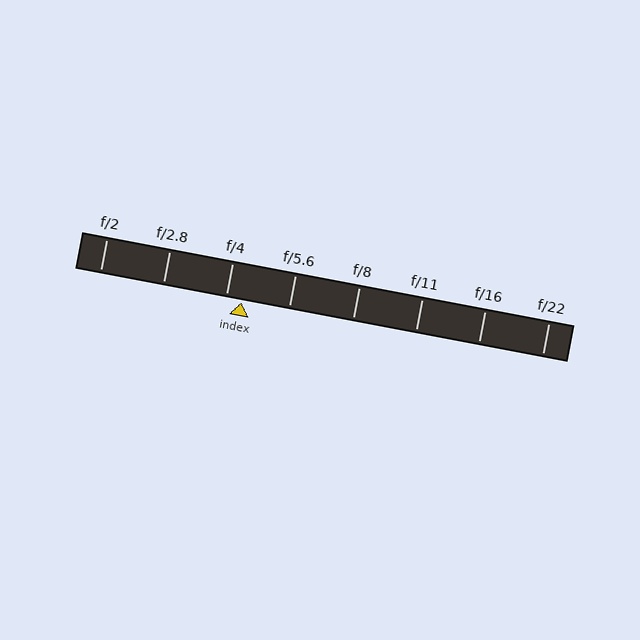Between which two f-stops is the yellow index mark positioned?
The index mark is between f/4 and f/5.6.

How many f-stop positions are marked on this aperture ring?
There are 8 f-stop positions marked.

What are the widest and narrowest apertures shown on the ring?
The widest aperture shown is f/2 and the narrowest is f/22.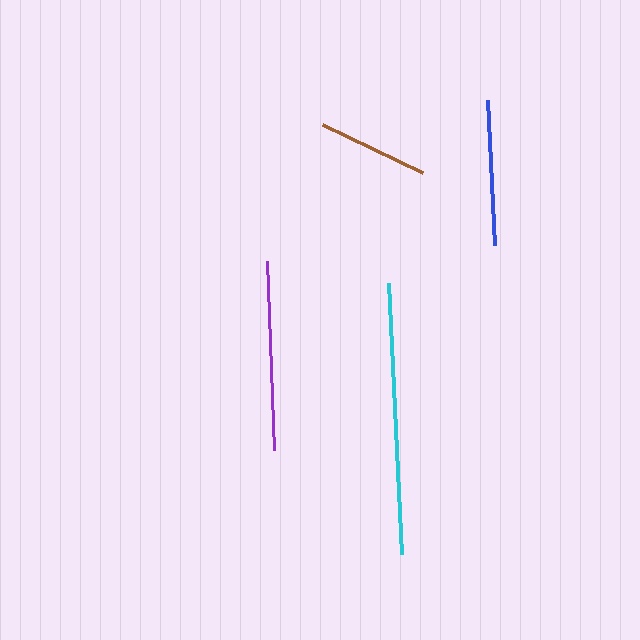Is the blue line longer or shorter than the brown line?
The blue line is longer than the brown line.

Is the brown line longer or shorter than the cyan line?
The cyan line is longer than the brown line.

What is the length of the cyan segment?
The cyan segment is approximately 272 pixels long.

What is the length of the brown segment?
The brown segment is approximately 111 pixels long.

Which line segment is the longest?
The cyan line is the longest at approximately 272 pixels.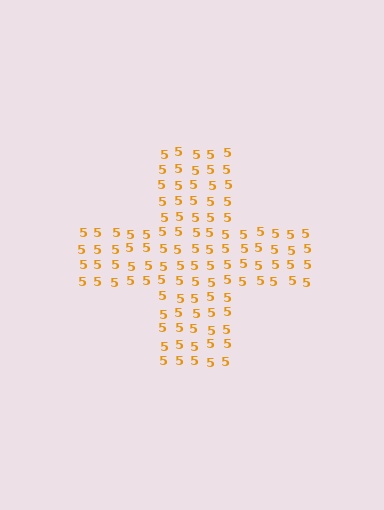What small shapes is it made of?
It is made of small digit 5's.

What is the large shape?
The large shape is a cross.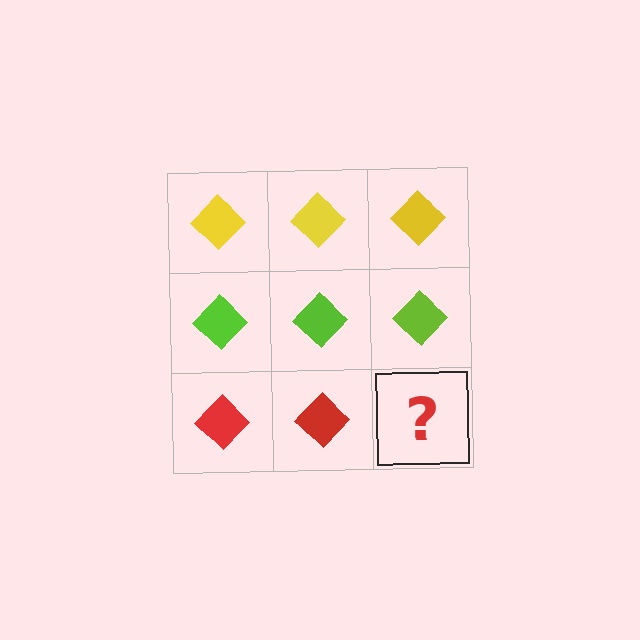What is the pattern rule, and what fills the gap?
The rule is that each row has a consistent color. The gap should be filled with a red diamond.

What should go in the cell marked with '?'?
The missing cell should contain a red diamond.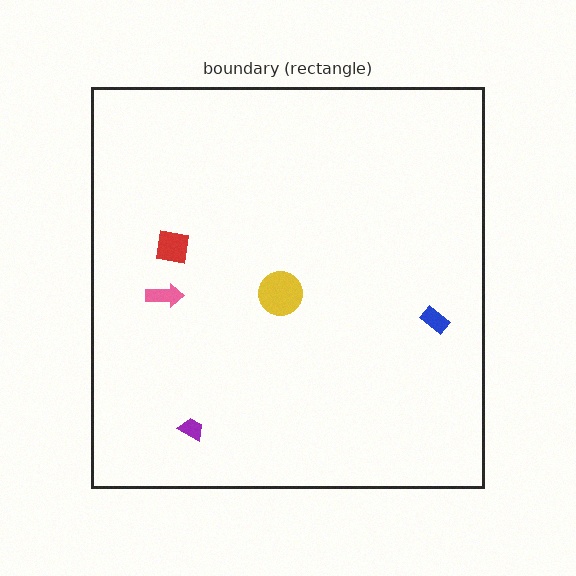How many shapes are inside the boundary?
5 inside, 0 outside.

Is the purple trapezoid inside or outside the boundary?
Inside.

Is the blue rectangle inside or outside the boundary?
Inside.